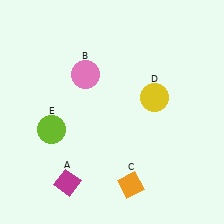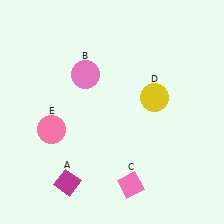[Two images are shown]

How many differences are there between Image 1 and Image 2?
There are 2 differences between the two images.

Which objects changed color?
C changed from orange to pink. E changed from lime to pink.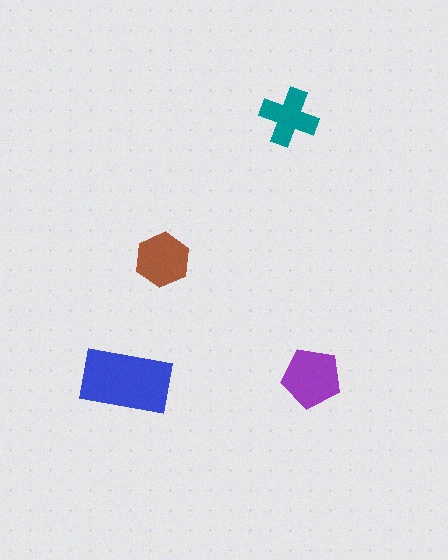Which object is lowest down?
The blue rectangle is bottommost.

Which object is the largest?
The blue rectangle.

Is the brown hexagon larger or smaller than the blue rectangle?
Smaller.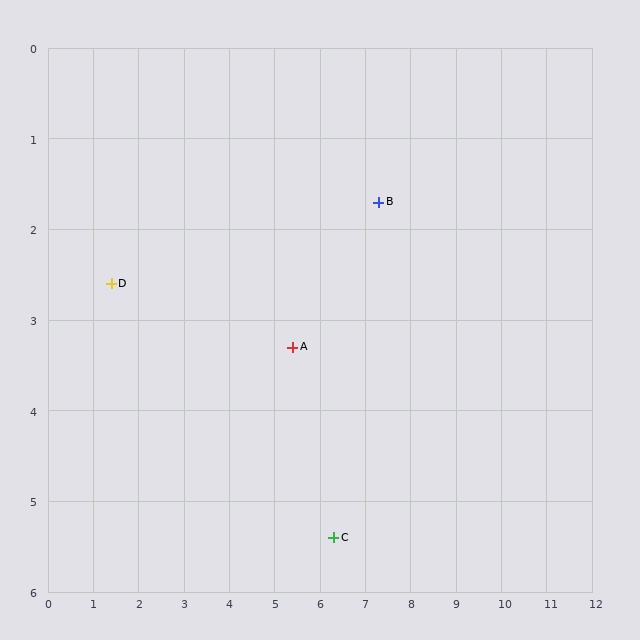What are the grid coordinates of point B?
Point B is at approximately (7.3, 1.7).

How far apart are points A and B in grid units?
Points A and B are about 2.5 grid units apart.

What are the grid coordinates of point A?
Point A is at approximately (5.4, 3.3).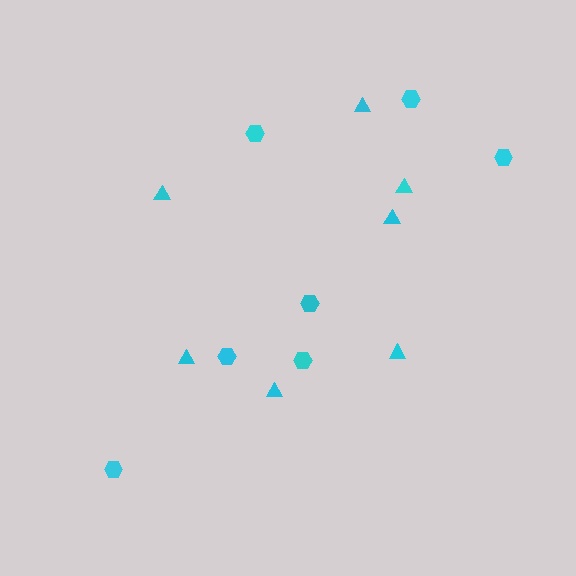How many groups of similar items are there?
There are 2 groups: one group of hexagons (7) and one group of triangles (7).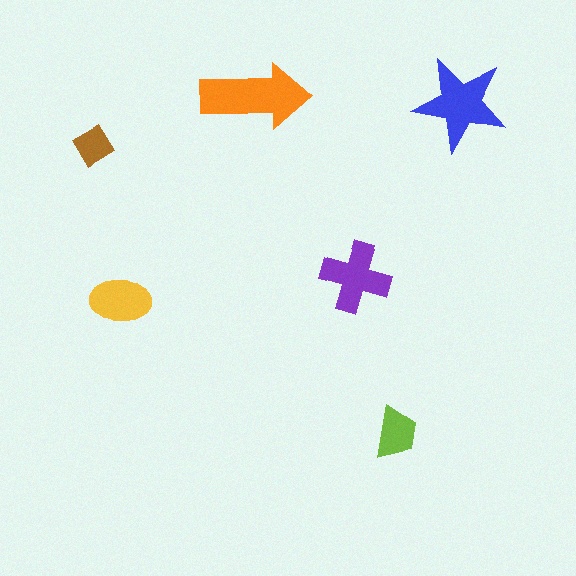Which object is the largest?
The orange arrow.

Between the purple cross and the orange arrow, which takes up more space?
The orange arrow.